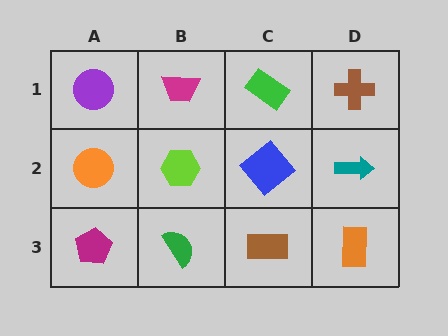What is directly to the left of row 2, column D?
A blue diamond.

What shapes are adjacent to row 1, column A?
An orange circle (row 2, column A), a magenta trapezoid (row 1, column B).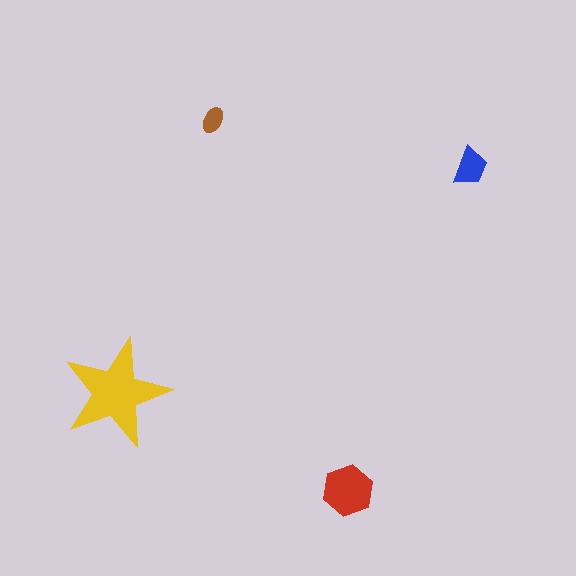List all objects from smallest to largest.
The brown ellipse, the blue trapezoid, the red hexagon, the yellow star.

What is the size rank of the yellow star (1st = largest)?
1st.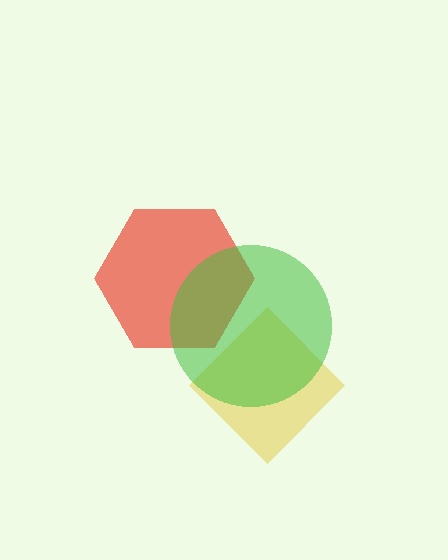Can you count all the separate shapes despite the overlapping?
Yes, there are 3 separate shapes.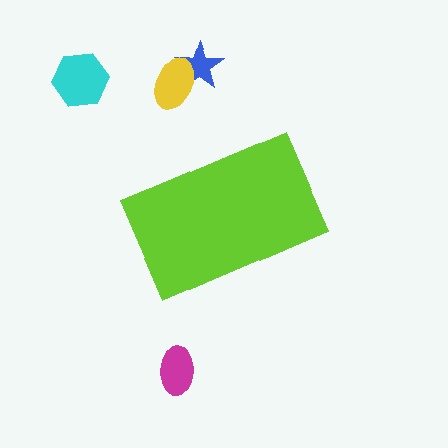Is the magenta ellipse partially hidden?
No, the magenta ellipse is fully visible.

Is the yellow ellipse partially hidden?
No, the yellow ellipse is fully visible.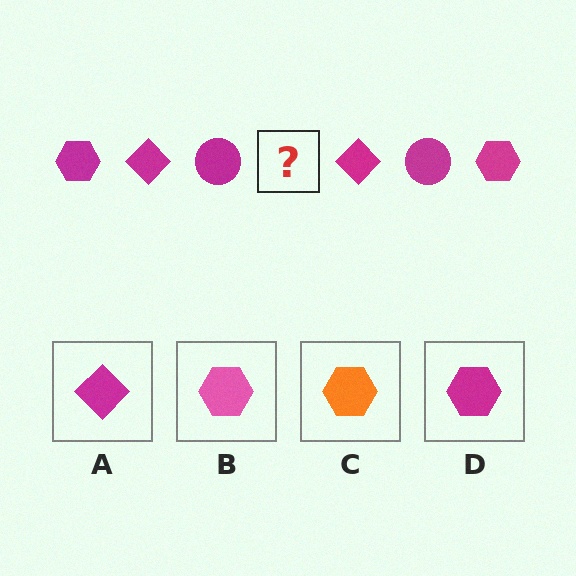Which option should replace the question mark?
Option D.